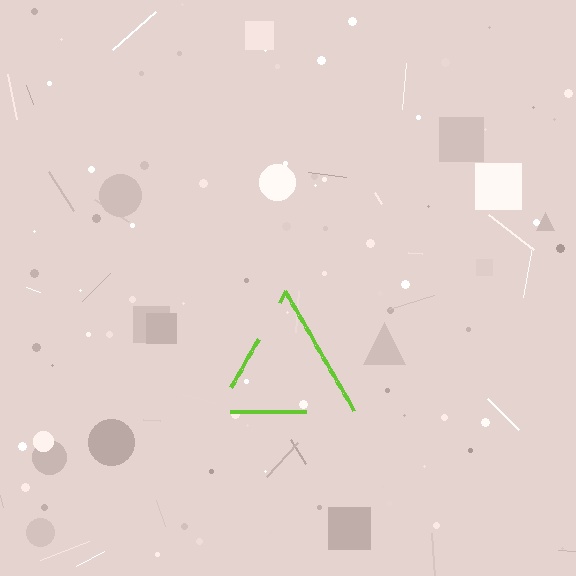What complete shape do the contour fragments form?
The contour fragments form a triangle.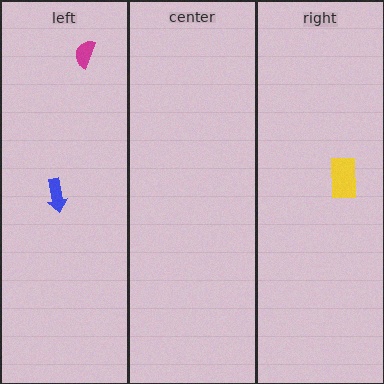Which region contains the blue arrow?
The left region.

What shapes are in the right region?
The yellow rectangle.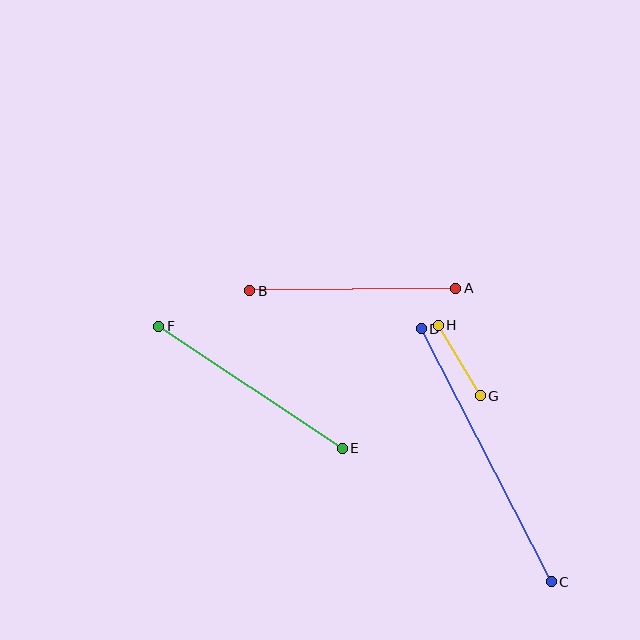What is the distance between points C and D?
The distance is approximately 285 pixels.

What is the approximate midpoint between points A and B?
The midpoint is at approximately (353, 289) pixels.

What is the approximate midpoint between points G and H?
The midpoint is at approximately (459, 361) pixels.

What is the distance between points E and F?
The distance is approximately 220 pixels.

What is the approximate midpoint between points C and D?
The midpoint is at approximately (486, 455) pixels.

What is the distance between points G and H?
The distance is approximately 82 pixels.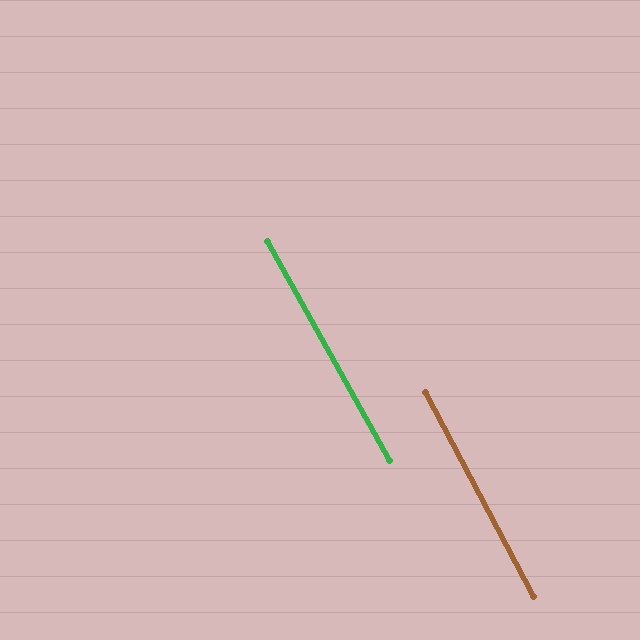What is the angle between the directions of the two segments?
Approximately 1 degree.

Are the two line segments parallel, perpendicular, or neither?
Parallel — their directions differ by only 1.4°.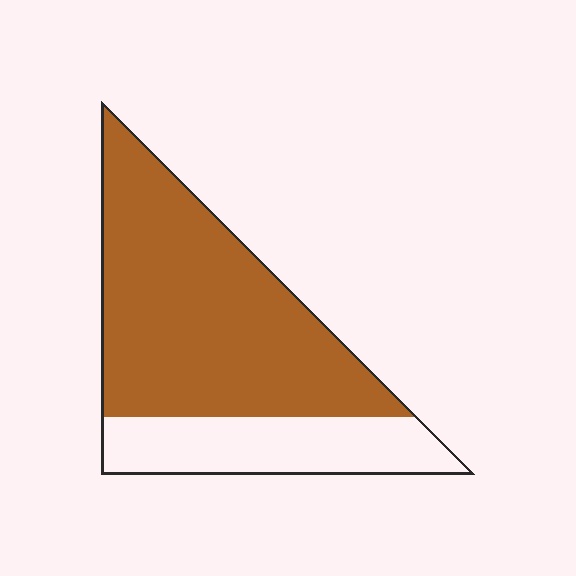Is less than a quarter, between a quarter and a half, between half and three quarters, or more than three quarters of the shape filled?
Between half and three quarters.